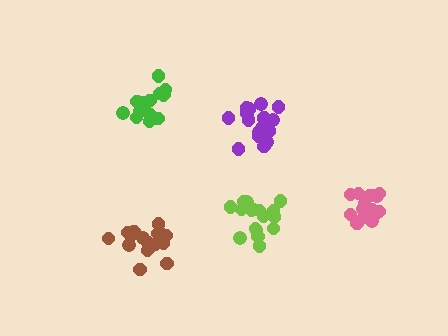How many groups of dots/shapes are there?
There are 5 groups.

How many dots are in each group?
Group 1: 17 dots, Group 2: 16 dots, Group 3: 19 dots, Group 4: 17 dots, Group 5: 15 dots (84 total).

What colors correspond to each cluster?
The clusters are colored: lime, pink, brown, purple, green.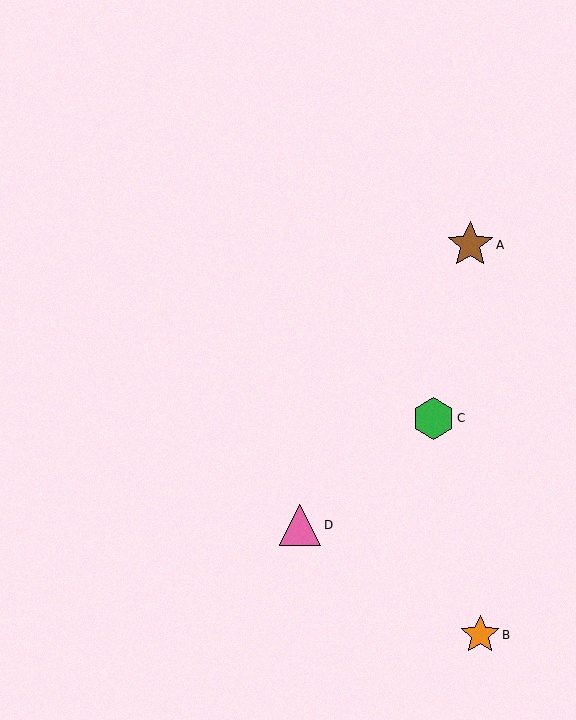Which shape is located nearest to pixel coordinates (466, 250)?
The brown star (labeled A) at (470, 245) is nearest to that location.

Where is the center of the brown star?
The center of the brown star is at (470, 245).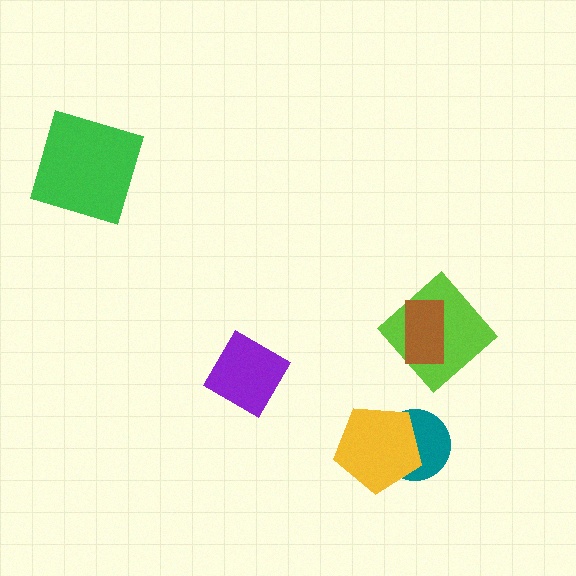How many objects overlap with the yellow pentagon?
1 object overlaps with the yellow pentagon.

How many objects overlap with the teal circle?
1 object overlaps with the teal circle.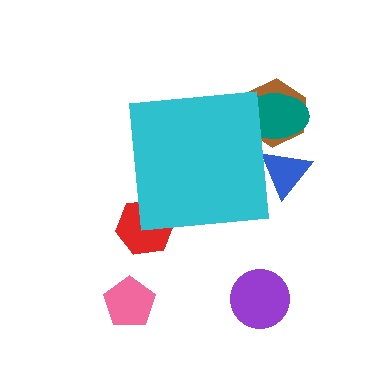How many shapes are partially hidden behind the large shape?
4 shapes are partially hidden.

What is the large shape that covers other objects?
A cyan square.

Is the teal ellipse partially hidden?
Yes, the teal ellipse is partially hidden behind the cyan square.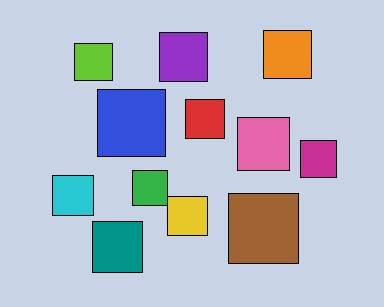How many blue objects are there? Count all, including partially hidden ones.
There is 1 blue object.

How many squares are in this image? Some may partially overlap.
There are 12 squares.